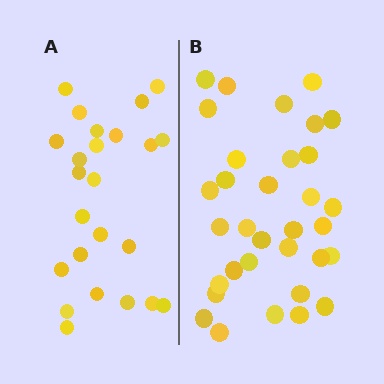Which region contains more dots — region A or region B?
Region B (the right region) has more dots.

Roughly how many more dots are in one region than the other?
Region B has roughly 8 or so more dots than region A.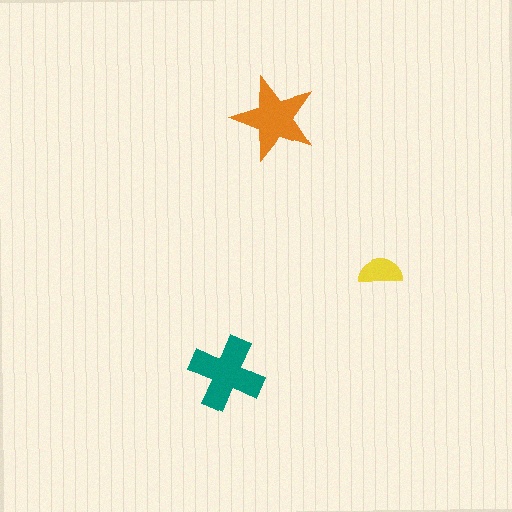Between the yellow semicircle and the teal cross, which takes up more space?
The teal cross.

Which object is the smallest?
The yellow semicircle.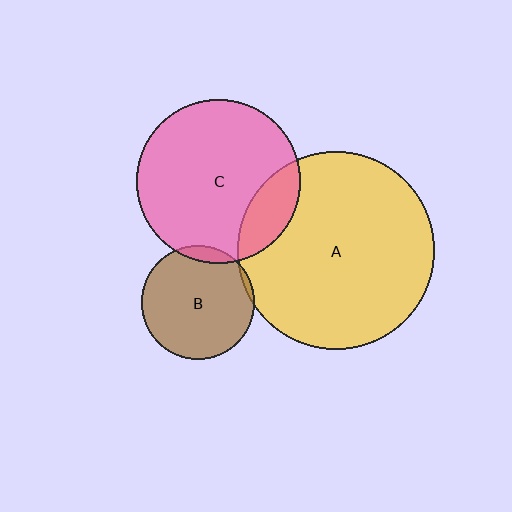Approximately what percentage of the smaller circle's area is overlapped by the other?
Approximately 15%.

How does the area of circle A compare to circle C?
Approximately 1.4 times.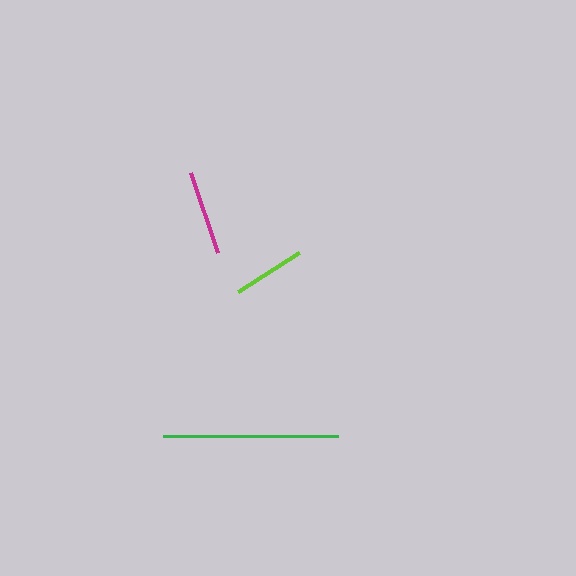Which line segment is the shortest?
The lime line is the shortest at approximately 73 pixels.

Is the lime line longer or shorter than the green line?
The green line is longer than the lime line.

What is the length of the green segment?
The green segment is approximately 175 pixels long.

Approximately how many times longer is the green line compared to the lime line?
The green line is approximately 2.4 times the length of the lime line.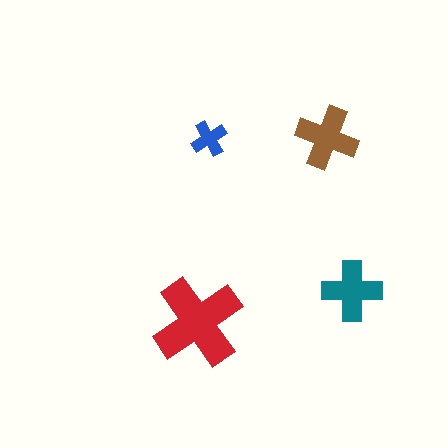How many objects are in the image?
There are 4 objects in the image.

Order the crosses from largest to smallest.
the red one, the brown one, the teal one, the blue one.